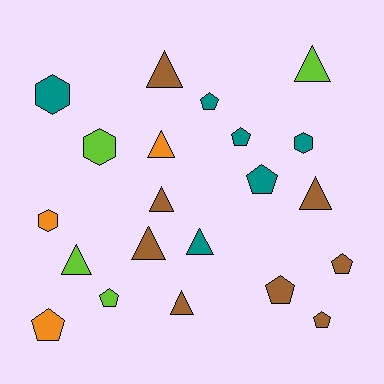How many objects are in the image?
There are 21 objects.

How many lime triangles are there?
There are 2 lime triangles.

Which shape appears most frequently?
Triangle, with 9 objects.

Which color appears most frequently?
Brown, with 8 objects.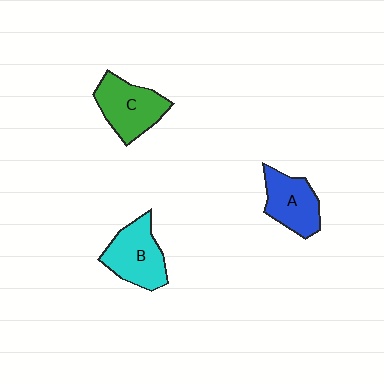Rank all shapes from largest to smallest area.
From largest to smallest: B (cyan), C (green), A (blue).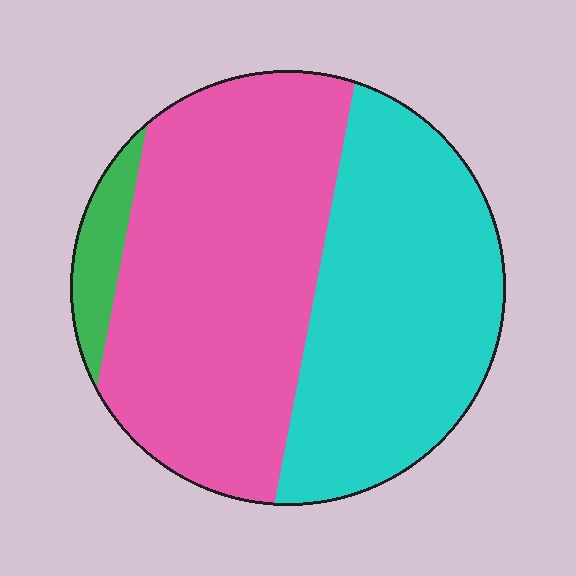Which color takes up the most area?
Pink, at roughly 50%.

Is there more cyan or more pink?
Pink.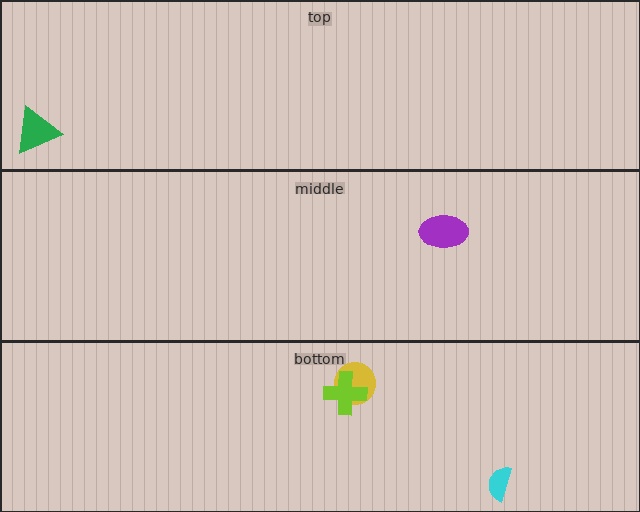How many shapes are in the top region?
1.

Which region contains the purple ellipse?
The middle region.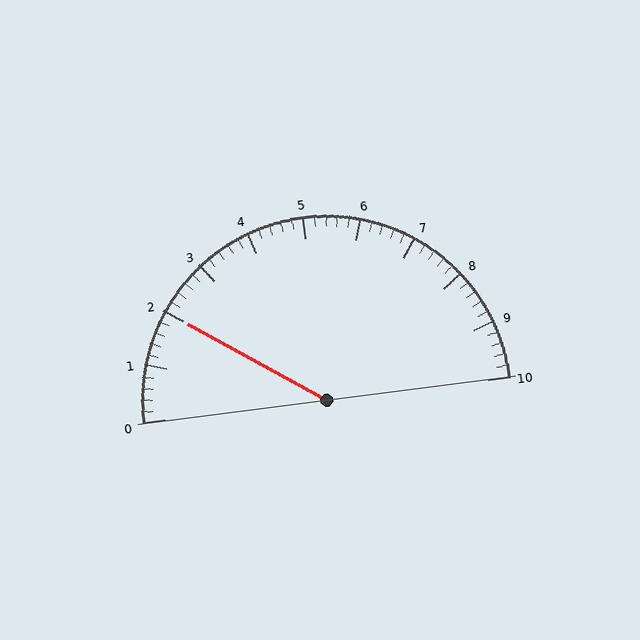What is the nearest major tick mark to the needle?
The nearest major tick mark is 2.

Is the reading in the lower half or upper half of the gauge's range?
The reading is in the lower half of the range (0 to 10).